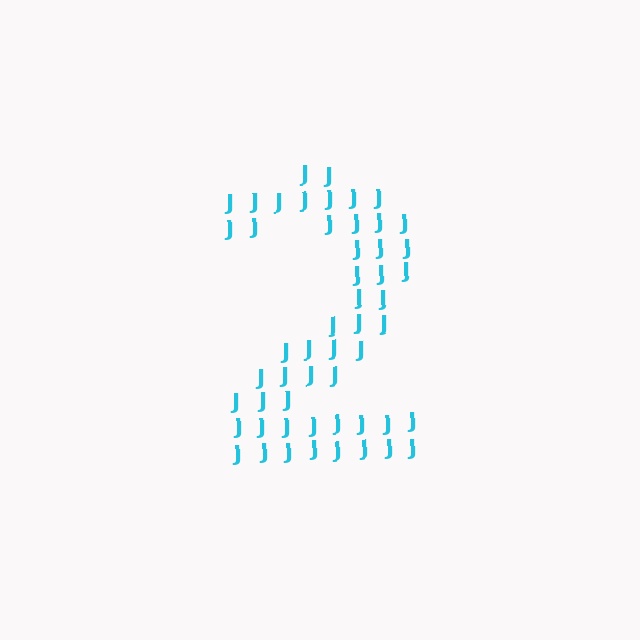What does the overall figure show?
The overall figure shows the digit 2.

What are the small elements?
The small elements are letter J's.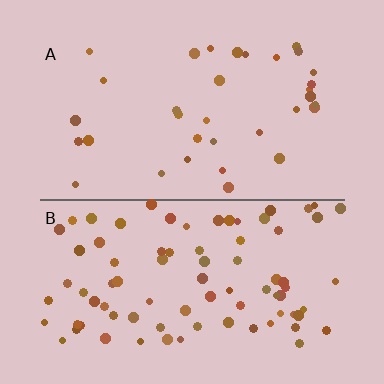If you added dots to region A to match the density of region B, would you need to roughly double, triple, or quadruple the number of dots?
Approximately double.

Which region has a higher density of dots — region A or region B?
B (the bottom).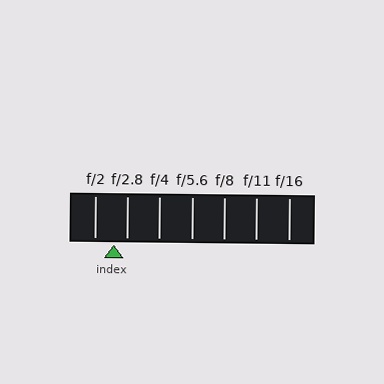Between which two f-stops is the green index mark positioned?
The index mark is between f/2 and f/2.8.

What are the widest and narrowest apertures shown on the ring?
The widest aperture shown is f/2 and the narrowest is f/16.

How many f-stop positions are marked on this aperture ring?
There are 7 f-stop positions marked.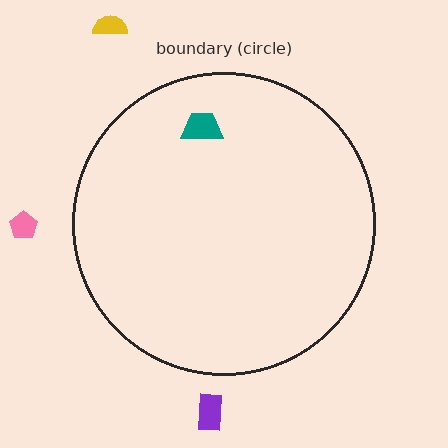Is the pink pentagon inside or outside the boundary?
Outside.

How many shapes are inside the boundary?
1 inside, 3 outside.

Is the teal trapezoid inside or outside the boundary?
Inside.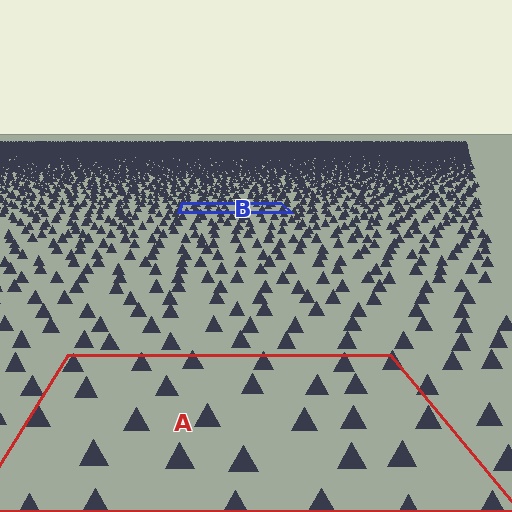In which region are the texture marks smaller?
The texture marks are smaller in region B, because it is farther away.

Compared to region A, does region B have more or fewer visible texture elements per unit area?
Region B has more texture elements per unit area — they are packed more densely because it is farther away.